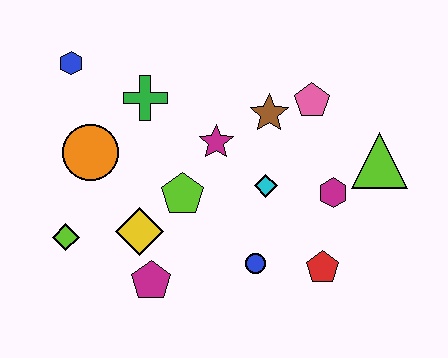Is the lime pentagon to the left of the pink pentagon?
Yes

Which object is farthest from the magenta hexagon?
The blue hexagon is farthest from the magenta hexagon.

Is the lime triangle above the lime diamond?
Yes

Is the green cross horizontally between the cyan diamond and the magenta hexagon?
No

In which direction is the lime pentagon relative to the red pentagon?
The lime pentagon is to the left of the red pentagon.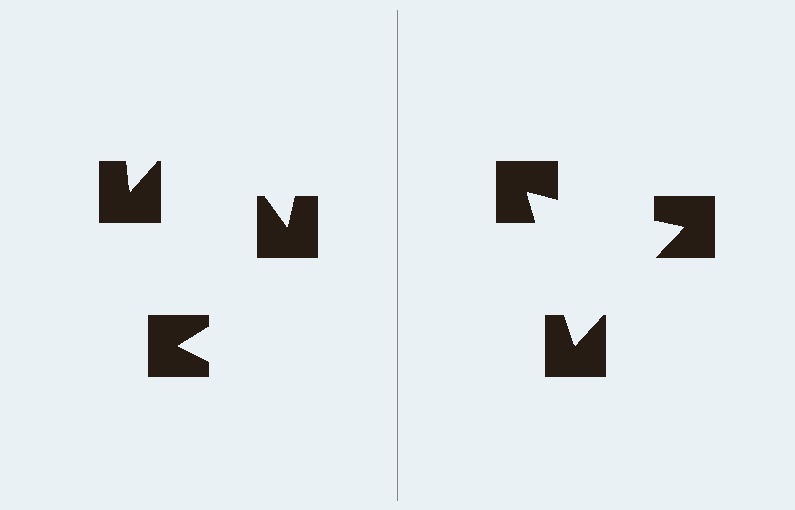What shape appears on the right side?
An illusory triangle.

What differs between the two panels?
The notched squares are positioned identically on both sides; only the wedge orientations differ. On the right they align to a triangle; on the left they are misaligned.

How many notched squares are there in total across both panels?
6 — 3 on each side.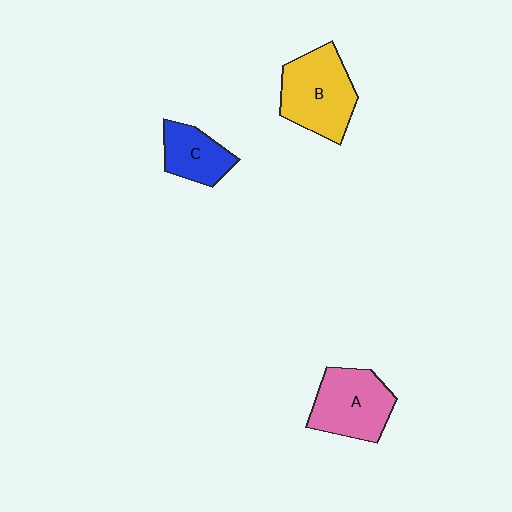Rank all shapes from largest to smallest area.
From largest to smallest: B (yellow), A (pink), C (blue).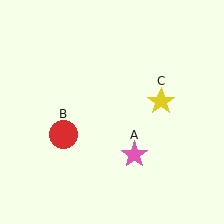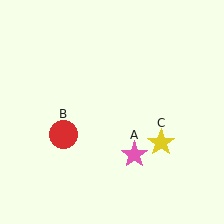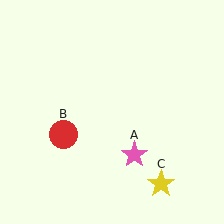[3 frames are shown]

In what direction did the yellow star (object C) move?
The yellow star (object C) moved down.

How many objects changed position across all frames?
1 object changed position: yellow star (object C).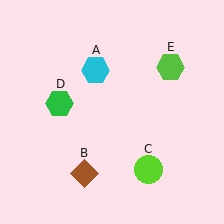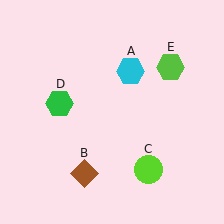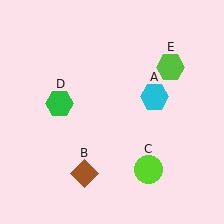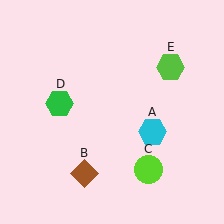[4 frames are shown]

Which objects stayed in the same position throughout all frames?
Brown diamond (object B) and lime circle (object C) and green hexagon (object D) and lime hexagon (object E) remained stationary.